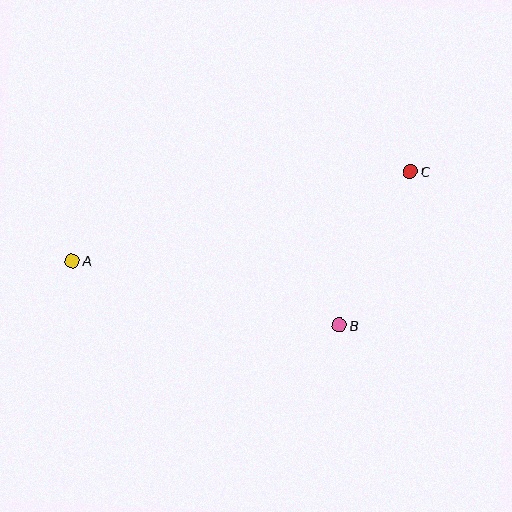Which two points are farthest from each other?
Points A and C are farthest from each other.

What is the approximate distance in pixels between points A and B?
The distance between A and B is approximately 275 pixels.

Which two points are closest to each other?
Points B and C are closest to each other.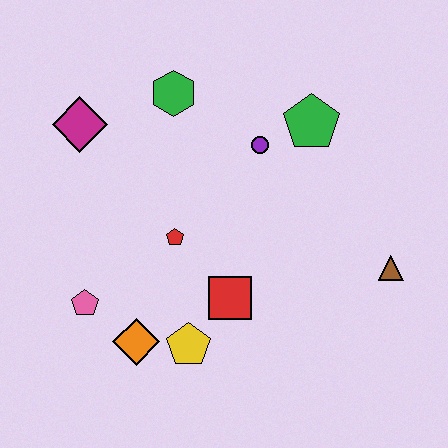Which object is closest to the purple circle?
The green pentagon is closest to the purple circle.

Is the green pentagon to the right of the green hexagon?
Yes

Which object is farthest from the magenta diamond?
The brown triangle is farthest from the magenta diamond.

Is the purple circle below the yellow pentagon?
No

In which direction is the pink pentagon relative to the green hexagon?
The pink pentagon is below the green hexagon.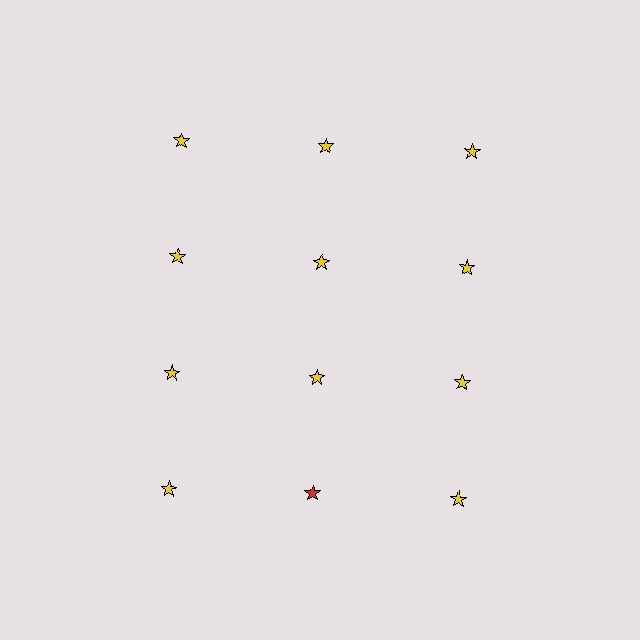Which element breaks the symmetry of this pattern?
The red star in the fourth row, second from left column breaks the symmetry. All other shapes are yellow stars.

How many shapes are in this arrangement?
There are 12 shapes arranged in a grid pattern.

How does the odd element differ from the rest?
It has a different color: red instead of yellow.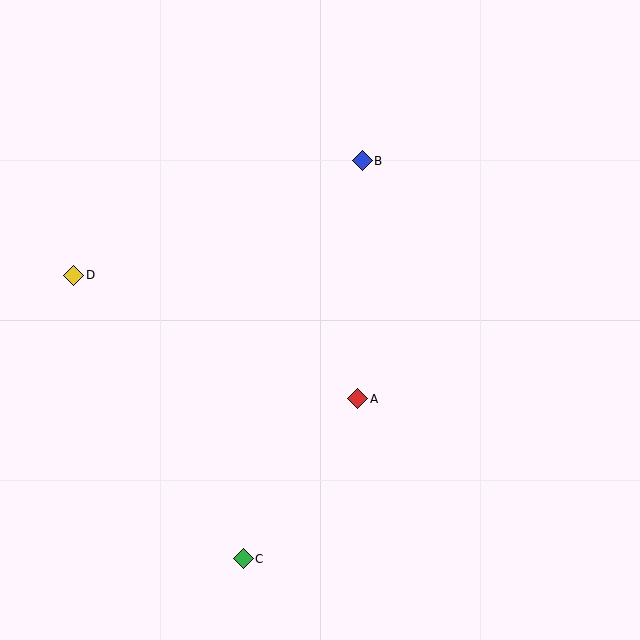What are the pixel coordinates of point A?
Point A is at (358, 399).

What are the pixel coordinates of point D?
Point D is at (74, 275).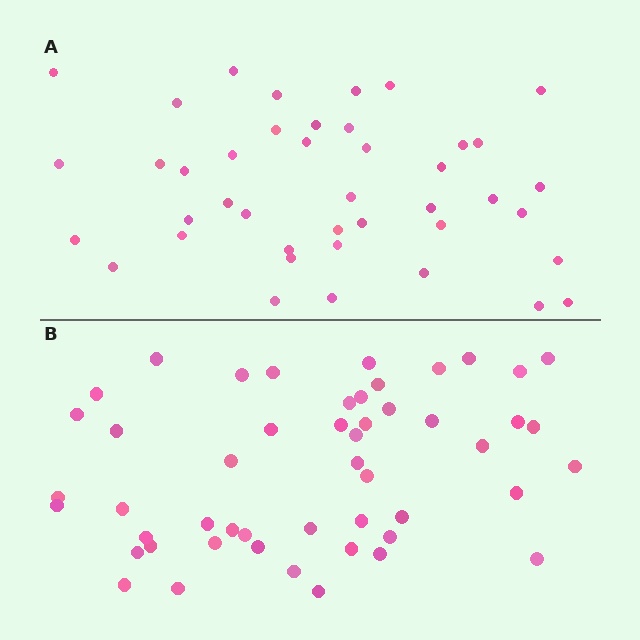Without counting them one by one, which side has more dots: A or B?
Region B (the bottom region) has more dots.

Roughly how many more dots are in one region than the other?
Region B has roughly 8 or so more dots than region A.